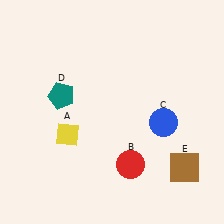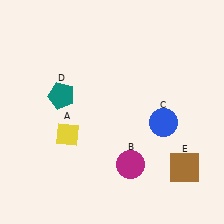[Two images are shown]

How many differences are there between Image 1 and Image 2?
There is 1 difference between the two images.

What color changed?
The circle (B) changed from red in Image 1 to magenta in Image 2.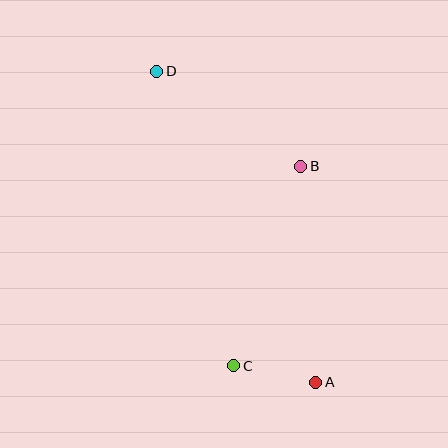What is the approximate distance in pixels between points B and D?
The distance between B and D is approximately 172 pixels.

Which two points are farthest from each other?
Points A and D are farthest from each other.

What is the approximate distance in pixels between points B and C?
The distance between B and C is approximately 210 pixels.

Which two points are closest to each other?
Points A and C are closest to each other.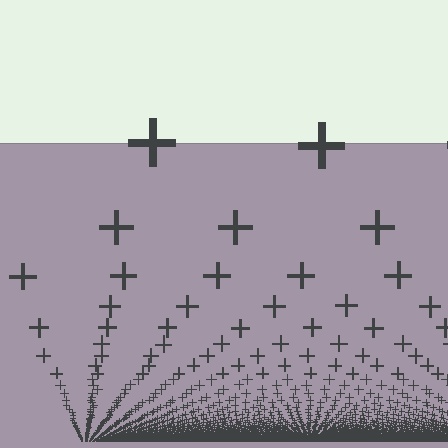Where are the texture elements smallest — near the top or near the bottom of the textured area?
Near the bottom.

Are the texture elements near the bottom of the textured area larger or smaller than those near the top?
Smaller. The gradient is inverted — elements near the bottom are smaller and denser.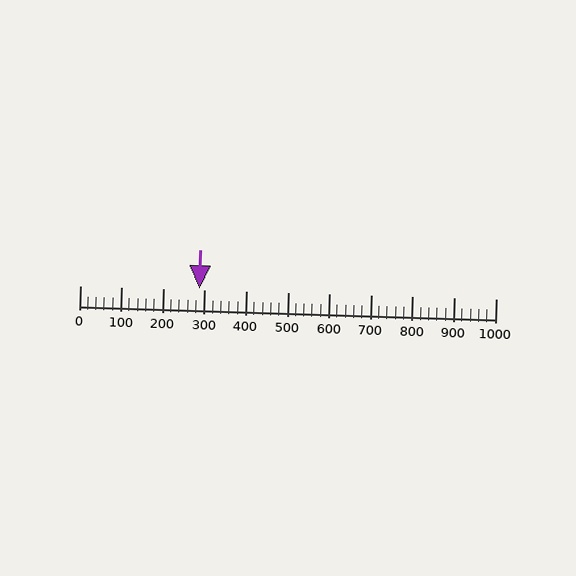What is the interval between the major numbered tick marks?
The major tick marks are spaced 100 units apart.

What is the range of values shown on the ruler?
The ruler shows values from 0 to 1000.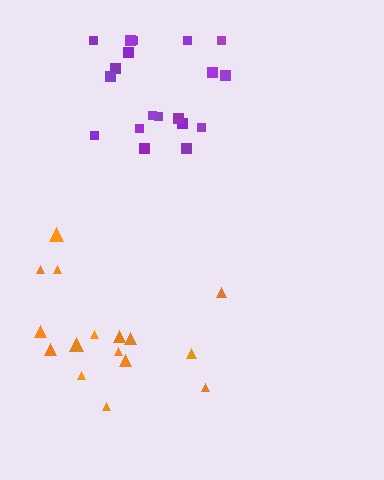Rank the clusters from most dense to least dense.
purple, orange.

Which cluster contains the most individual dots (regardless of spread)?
Purple (19).